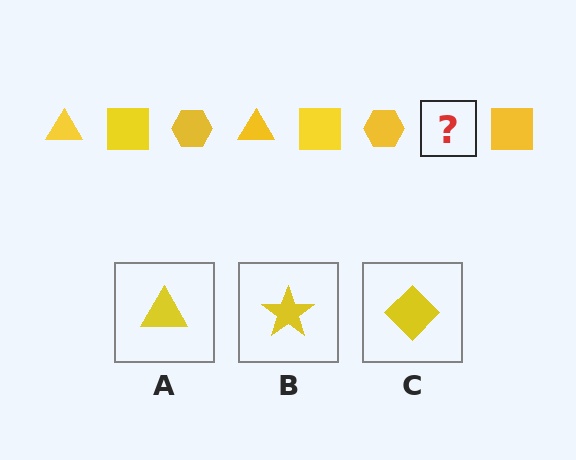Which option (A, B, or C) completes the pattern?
A.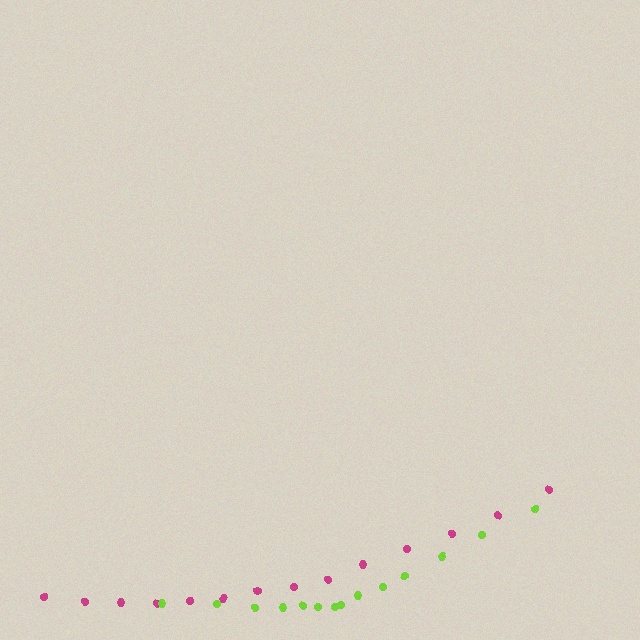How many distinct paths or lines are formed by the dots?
There are 2 distinct paths.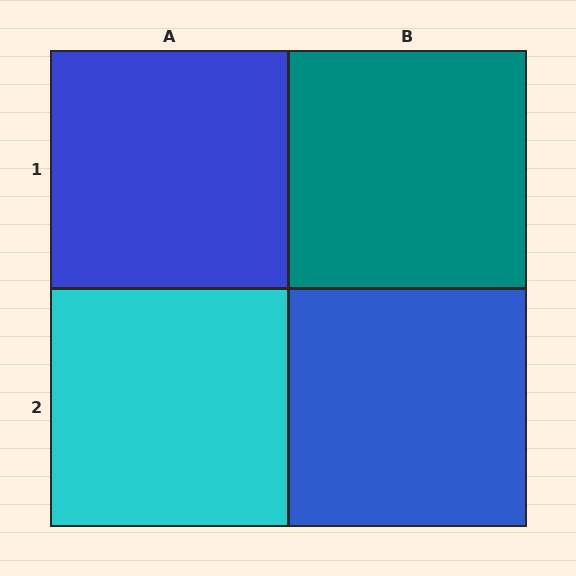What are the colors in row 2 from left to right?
Cyan, blue.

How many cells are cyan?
1 cell is cyan.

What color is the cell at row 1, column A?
Blue.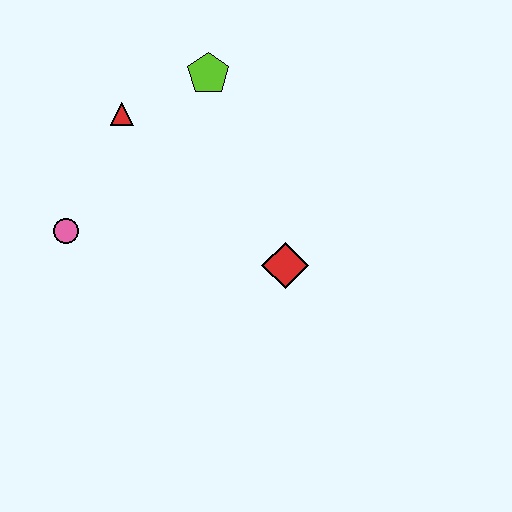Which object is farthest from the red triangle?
The red diamond is farthest from the red triangle.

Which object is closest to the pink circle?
The red triangle is closest to the pink circle.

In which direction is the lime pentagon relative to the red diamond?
The lime pentagon is above the red diamond.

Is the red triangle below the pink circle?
No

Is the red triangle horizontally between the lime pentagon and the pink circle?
Yes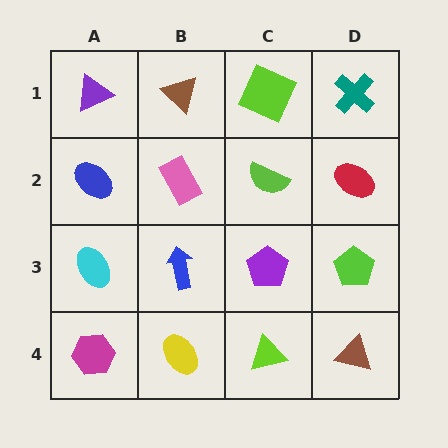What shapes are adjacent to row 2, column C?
A lime square (row 1, column C), a purple pentagon (row 3, column C), a pink rectangle (row 2, column B), a red ellipse (row 2, column D).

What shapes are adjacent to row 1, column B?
A pink rectangle (row 2, column B), a purple triangle (row 1, column A), a lime square (row 1, column C).